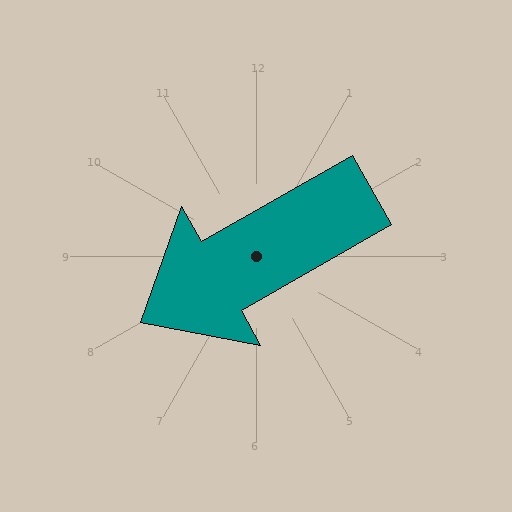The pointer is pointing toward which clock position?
Roughly 8 o'clock.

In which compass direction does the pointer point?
Southwest.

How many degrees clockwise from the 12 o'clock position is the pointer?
Approximately 240 degrees.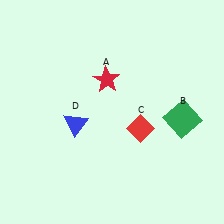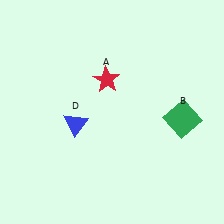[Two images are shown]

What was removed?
The red diamond (C) was removed in Image 2.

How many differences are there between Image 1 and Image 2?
There is 1 difference between the two images.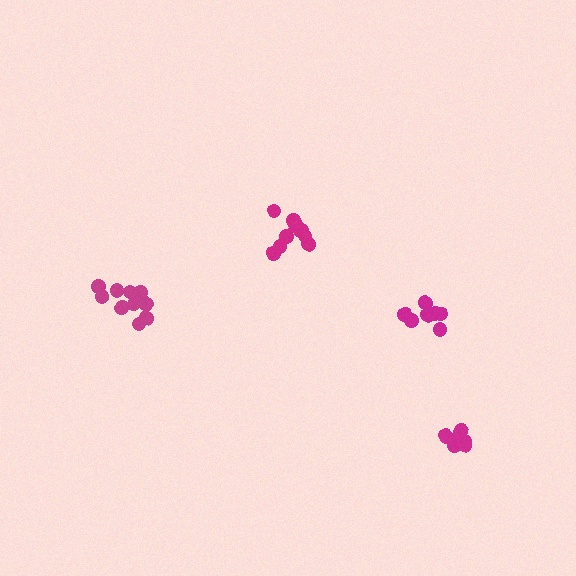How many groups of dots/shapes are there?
There are 4 groups.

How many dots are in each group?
Group 1: 10 dots, Group 2: 7 dots, Group 3: 9 dots, Group 4: 7 dots (33 total).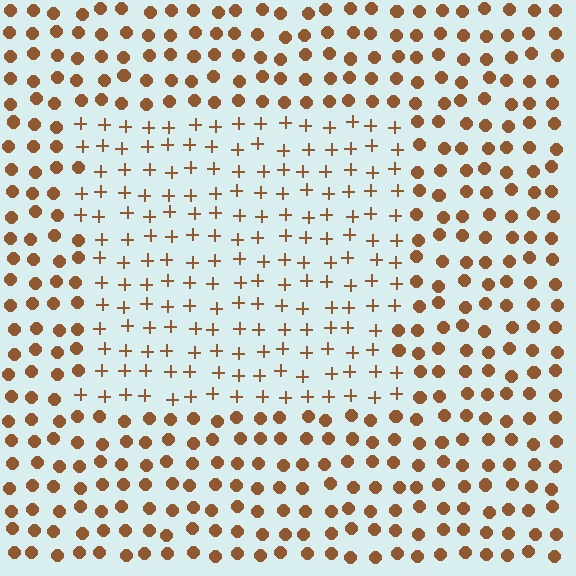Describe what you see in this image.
The image is filled with small brown elements arranged in a uniform grid. A rectangle-shaped region contains plus signs, while the surrounding area contains circles. The boundary is defined purely by the change in element shape.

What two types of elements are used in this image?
The image uses plus signs inside the rectangle region and circles outside it.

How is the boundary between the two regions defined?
The boundary is defined by a change in element shape: plus signs inside vs. circles outside. All elements share the same color and spacing.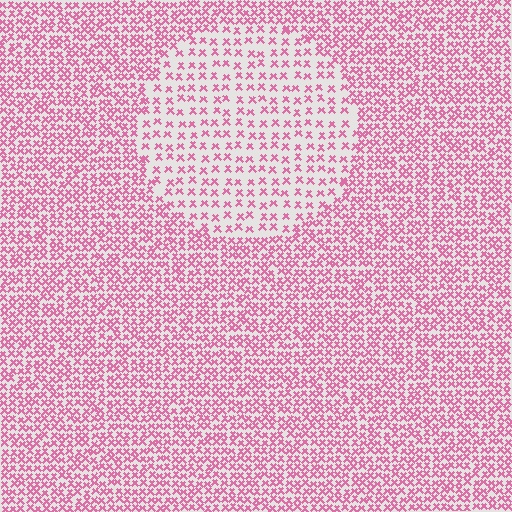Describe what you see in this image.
The image contains small pink elements arranged at two different densities. A circle-shaped region is visible where the elements are less densely packed than the surrounding area.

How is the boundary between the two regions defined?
The boundary is defined by a change in element density (approximately 2.1x ratio). All elements are the same color, size, and shape.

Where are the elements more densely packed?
The elements are more densely packed outside the circle boundary.